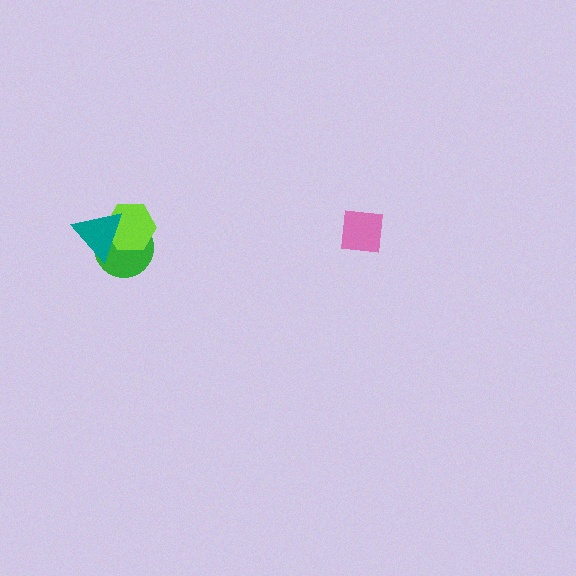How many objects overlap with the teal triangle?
2 objects overlap with the teal triangle.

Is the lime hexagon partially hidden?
Yes, it is partially covered by another shape.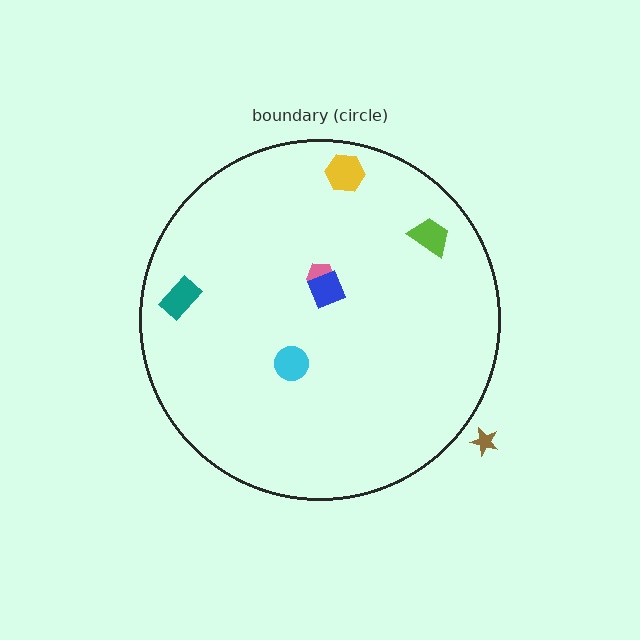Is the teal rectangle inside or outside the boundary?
Inside.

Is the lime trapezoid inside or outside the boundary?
Inside.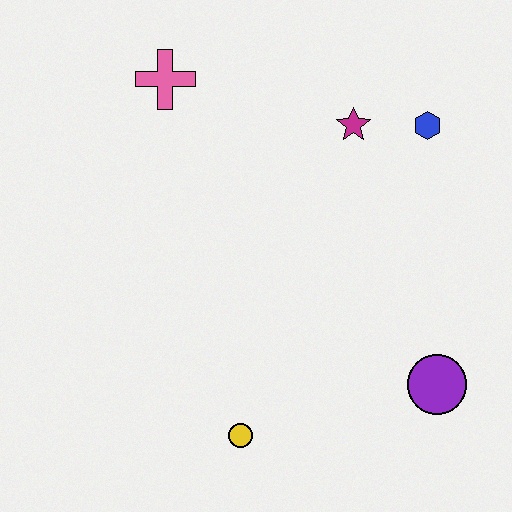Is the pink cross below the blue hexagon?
No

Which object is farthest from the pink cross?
The purple circle is farthest from the pink cross.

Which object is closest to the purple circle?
The yellow circle is closest to the purple circle.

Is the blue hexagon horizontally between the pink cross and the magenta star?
No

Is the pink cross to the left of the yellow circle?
Yes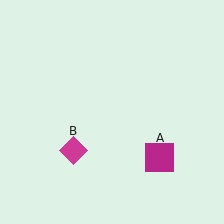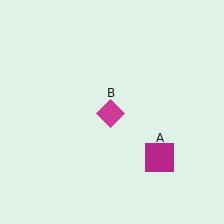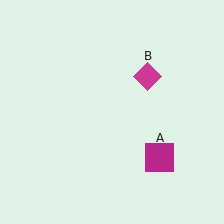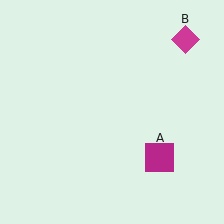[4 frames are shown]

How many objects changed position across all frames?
1 object changed position: magenta diamond (object B).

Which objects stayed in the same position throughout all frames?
Magenta square (object A) remained stationary.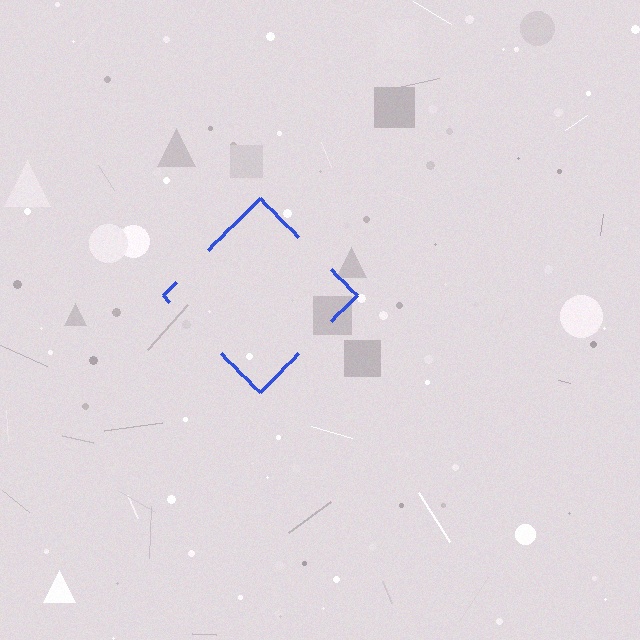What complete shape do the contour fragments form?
The contour fragments form a diamond.